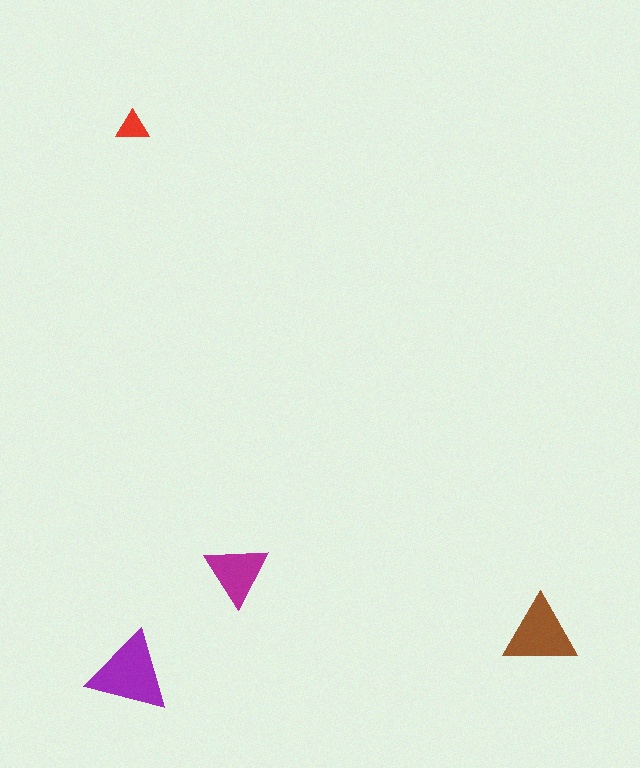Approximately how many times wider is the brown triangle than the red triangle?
About 2.5 times wider.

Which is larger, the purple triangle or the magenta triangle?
The purple one.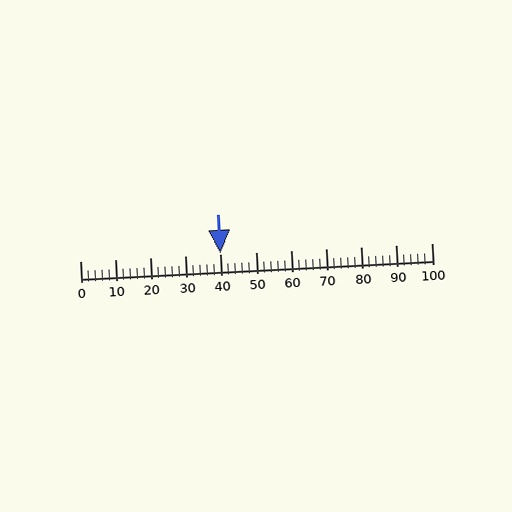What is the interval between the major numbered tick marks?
The major tick marks are spaced 10 units apart.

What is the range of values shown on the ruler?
The ruler shows values from 0 to 100.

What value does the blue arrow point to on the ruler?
The blue arrow points to approximately 40.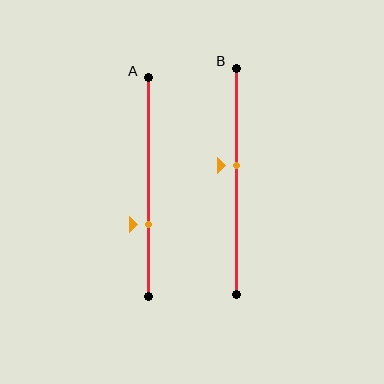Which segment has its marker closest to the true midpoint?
Segment B has its marker closest to the true midpoint.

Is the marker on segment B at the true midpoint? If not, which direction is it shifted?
No, the marker on segment B is shifted upward by about 7% of the segment length.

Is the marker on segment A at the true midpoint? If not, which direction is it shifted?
No, the marker on segment A is shifted downward by about 17% of the segment length.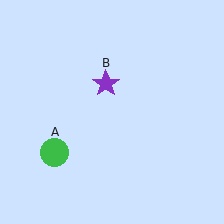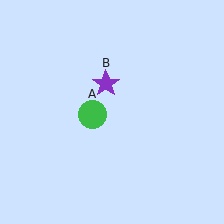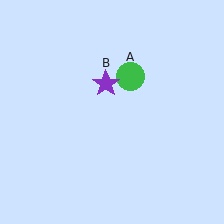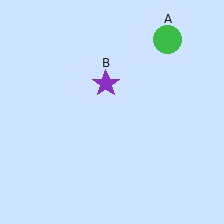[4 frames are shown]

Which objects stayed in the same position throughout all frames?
Purple star (object B) remained stationary.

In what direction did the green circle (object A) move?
The green circle (object A) moved up and to the right.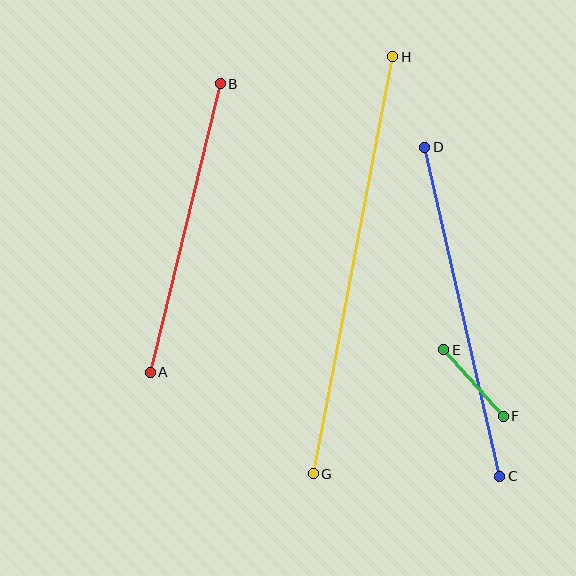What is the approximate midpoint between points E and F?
The midpoint is at approximately (474, 383) pixels.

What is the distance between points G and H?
The distance is approximately 424 pixels.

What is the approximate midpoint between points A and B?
The midpoint is at approximately (185, 228) pixels.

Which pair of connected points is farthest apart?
Points G and H are farthest apart.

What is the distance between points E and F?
The distance is approximately 89 pixels.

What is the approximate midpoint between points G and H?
The midpoint is at approximately (353, 265) pixels.